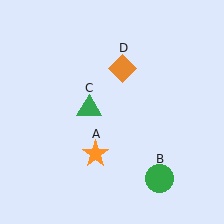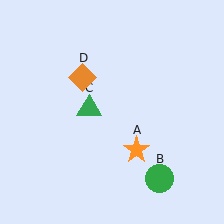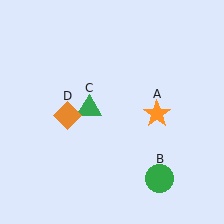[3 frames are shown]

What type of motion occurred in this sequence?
The orange star (object A), orange diamond (object D) rotated counterclockwise around the center of the scene.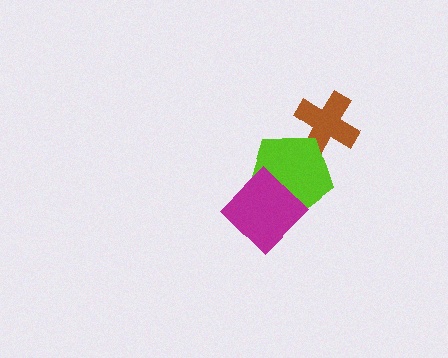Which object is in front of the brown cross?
The lime pentagon is in front of the brown cross.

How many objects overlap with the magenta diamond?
1 object overlaps with the magenta diamond.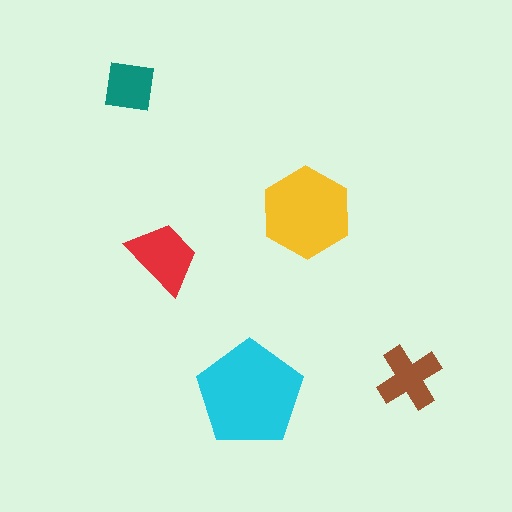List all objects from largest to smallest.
The cyan pentagon, the yellow hexagon, the red trapezoid, the brown cross, the teal square.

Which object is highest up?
The teal square is topmost.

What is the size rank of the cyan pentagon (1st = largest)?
1st.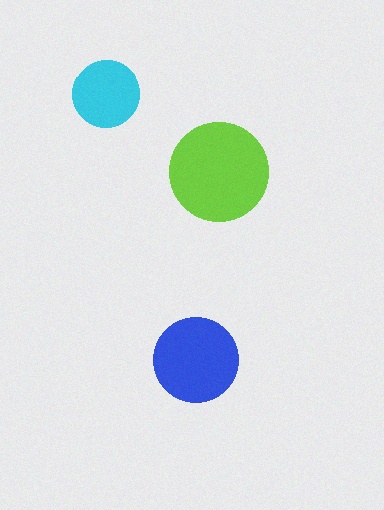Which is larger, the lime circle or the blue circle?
The lime one.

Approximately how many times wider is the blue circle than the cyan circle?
About 1.5 times wider.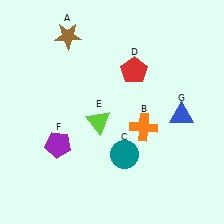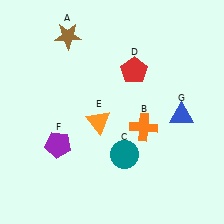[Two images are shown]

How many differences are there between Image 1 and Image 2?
There is 1 difference between the two images.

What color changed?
The triangle (E) changed from lime in Image 1 to orange in Image 2.